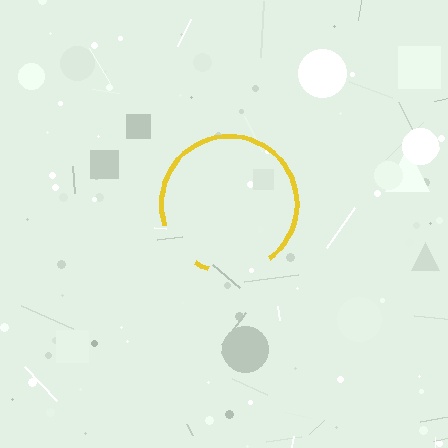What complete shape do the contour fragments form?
The contour fragments form a circle.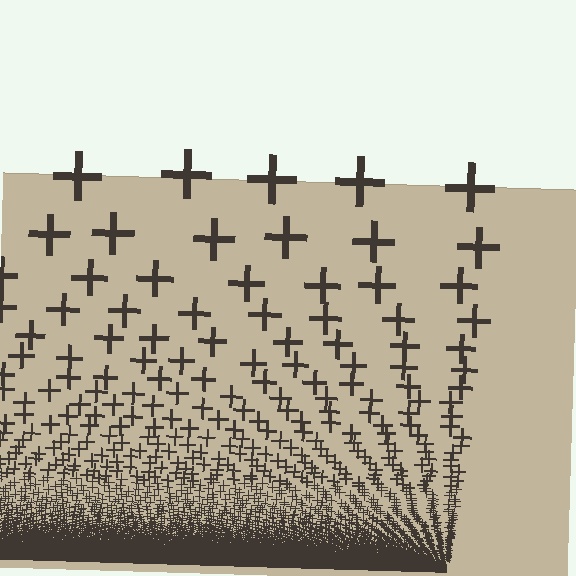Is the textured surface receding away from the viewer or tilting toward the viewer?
The surface appears to tilt toward the viewer. Texture elements get larger and sparser toward the top.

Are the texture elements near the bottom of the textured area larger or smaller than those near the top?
Smaller. The gradient is inverted — elements near the bottom are smaller and denser.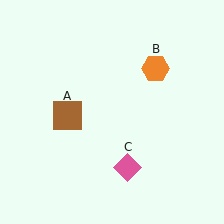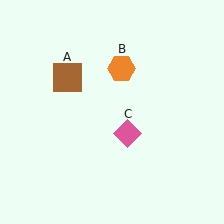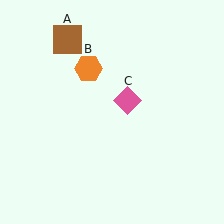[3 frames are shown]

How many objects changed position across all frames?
3 objects changed position: brown square (object A), orange hexagon (object B), pink diamond (object C).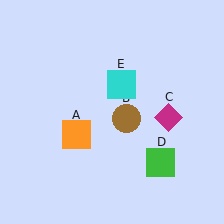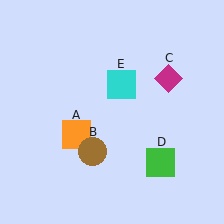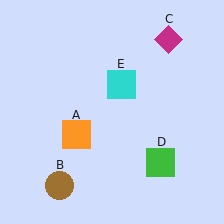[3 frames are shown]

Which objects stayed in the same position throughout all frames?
Orange square (object A) and green square (object D) and cyan square (object E) remained stationary.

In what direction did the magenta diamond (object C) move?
The magenta diamond (object C) moved up.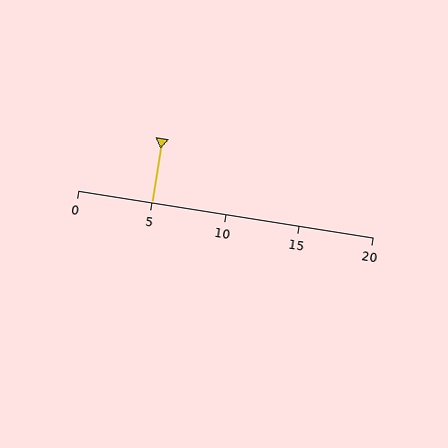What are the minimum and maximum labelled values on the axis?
The axis runs from 0 to 20.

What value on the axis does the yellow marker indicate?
The marker indicates approximately 5.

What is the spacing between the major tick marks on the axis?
The major ticks are spaced 5 apart.